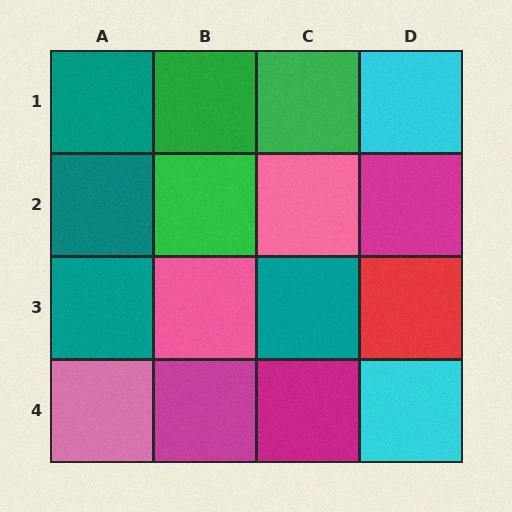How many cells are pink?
3 cells are pink.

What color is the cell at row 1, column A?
Teal.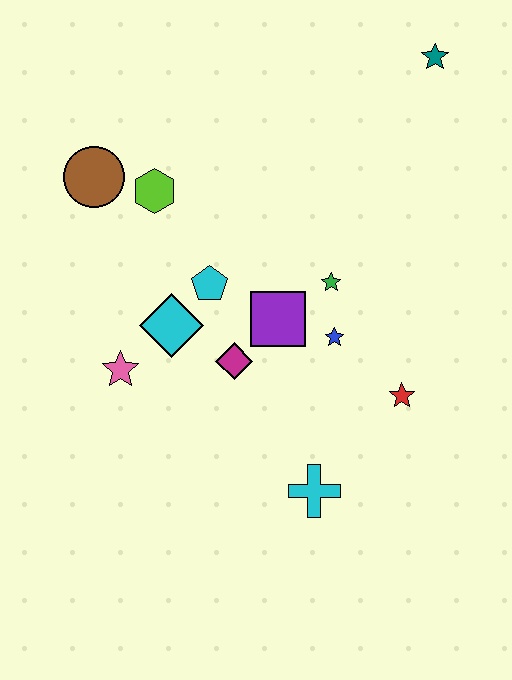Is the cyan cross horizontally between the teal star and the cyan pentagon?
Yes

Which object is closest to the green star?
The blue star is closest to the green star.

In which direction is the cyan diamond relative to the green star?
The cyan diamond is to the left of the green star.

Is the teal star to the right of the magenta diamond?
Yes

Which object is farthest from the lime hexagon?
The cyan cross is farthest from the lime hexagon.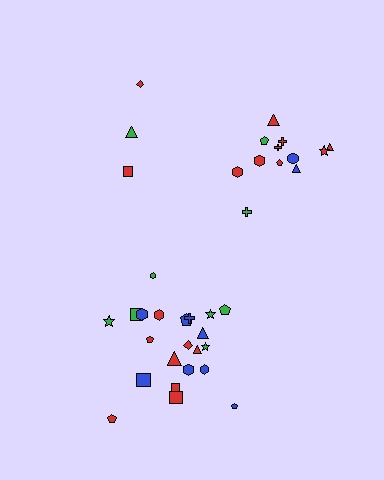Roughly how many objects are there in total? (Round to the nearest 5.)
Roughly 35 objects in total.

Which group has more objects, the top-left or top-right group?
The top-right group.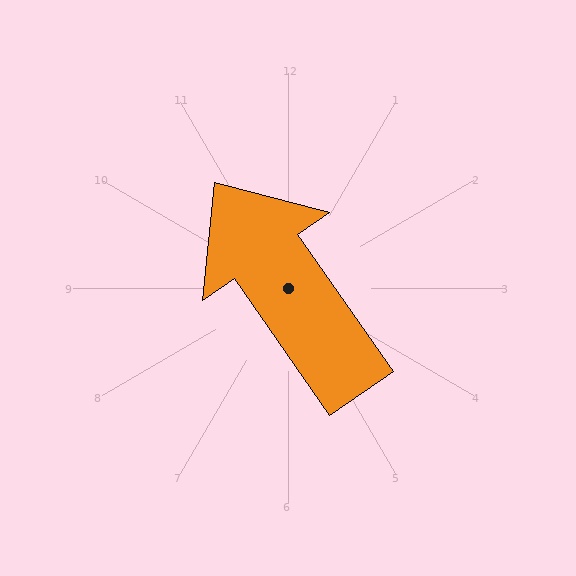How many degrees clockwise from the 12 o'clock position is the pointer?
Approximately 325 degrees.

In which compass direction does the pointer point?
Northwest.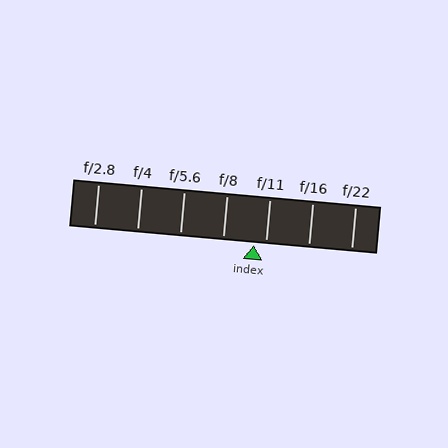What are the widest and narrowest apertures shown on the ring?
The widest aperture shown is f/2.8 and the narrowest is f/22.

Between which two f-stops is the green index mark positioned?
The index mark is between f/8 and f/11.